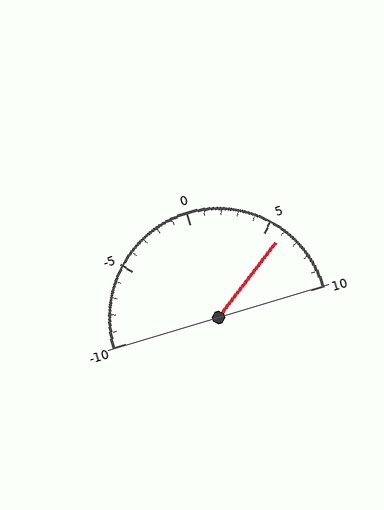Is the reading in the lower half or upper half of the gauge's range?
The reading is in the upper half of the range (-10 to 10).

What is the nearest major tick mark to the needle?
The nearest major tick mark is 5.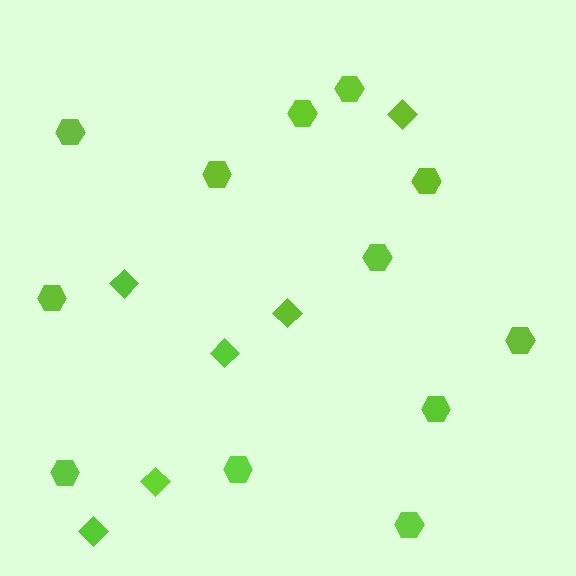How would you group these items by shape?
There are 2 groups: one group of hexagons (12) and one group of diamonds (6).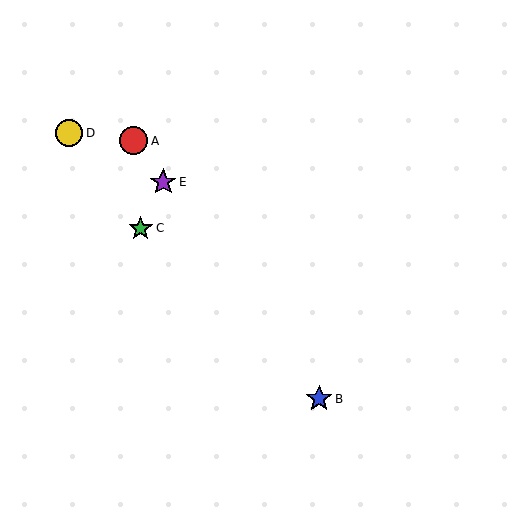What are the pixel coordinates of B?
Object B is at (319, 399).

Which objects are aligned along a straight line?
Objects A, B, E are aligned along a straight line.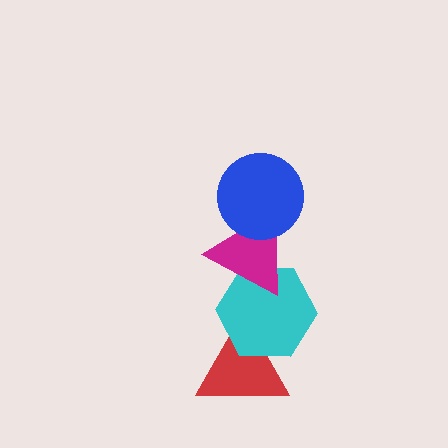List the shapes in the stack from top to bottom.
From top to bottom: the blue circle, the magenta triangle, the cyan hexagon, the red triangle.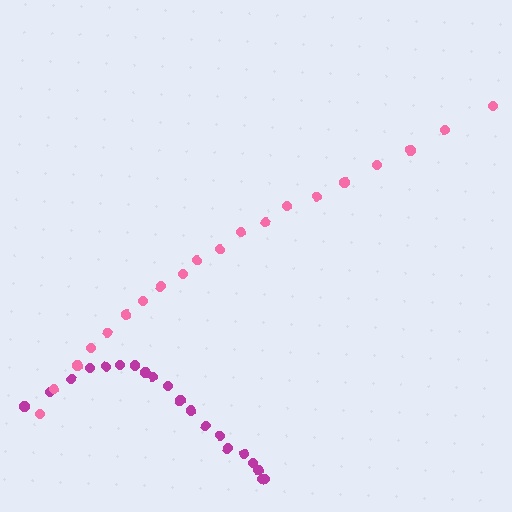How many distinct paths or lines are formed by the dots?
There are 2 distinct paths.